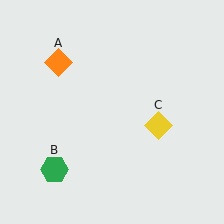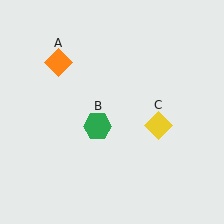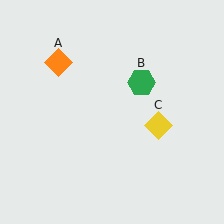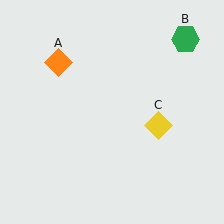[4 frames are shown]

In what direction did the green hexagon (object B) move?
The green hexagon (object B) moved up and to the right.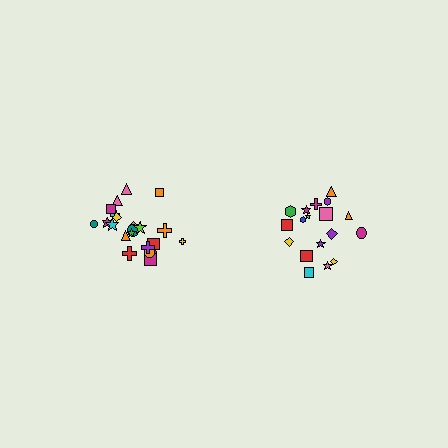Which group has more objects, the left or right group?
The left group.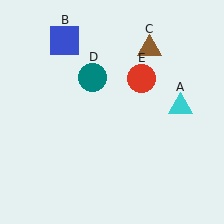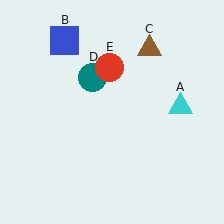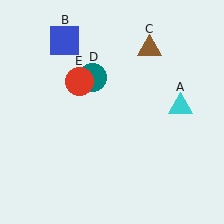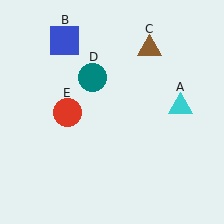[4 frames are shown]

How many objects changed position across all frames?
1 object changed position: red circle (object E).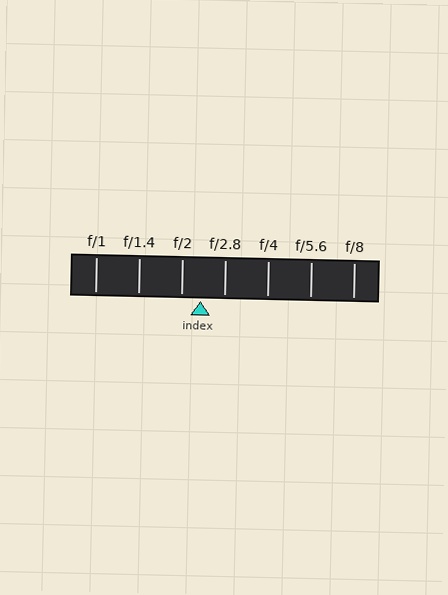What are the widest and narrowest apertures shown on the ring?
The widest aperture shown is f/1 and the narrowest is f/8.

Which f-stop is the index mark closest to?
The index mark is closest to f/2.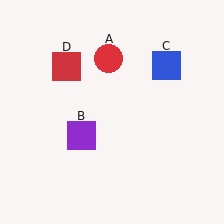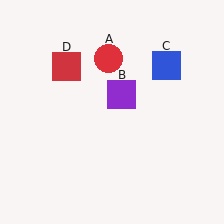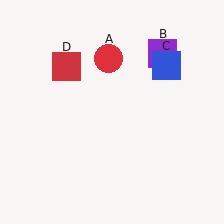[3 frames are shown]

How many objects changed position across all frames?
1 object changed position: purple square (object B).